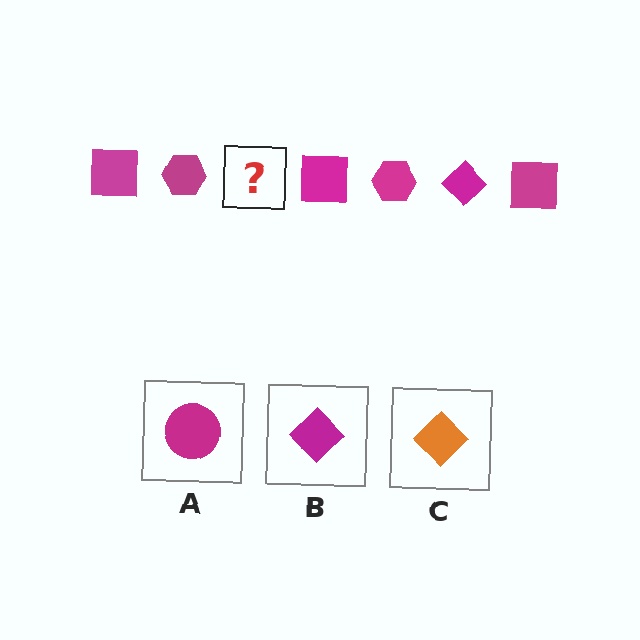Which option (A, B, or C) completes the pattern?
B.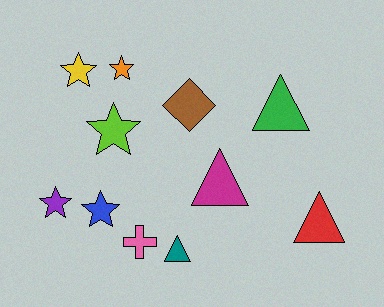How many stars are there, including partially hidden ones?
There are 5 stars.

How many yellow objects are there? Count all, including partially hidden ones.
There is 1 yellow object.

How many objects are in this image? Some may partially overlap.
There are 11 objects.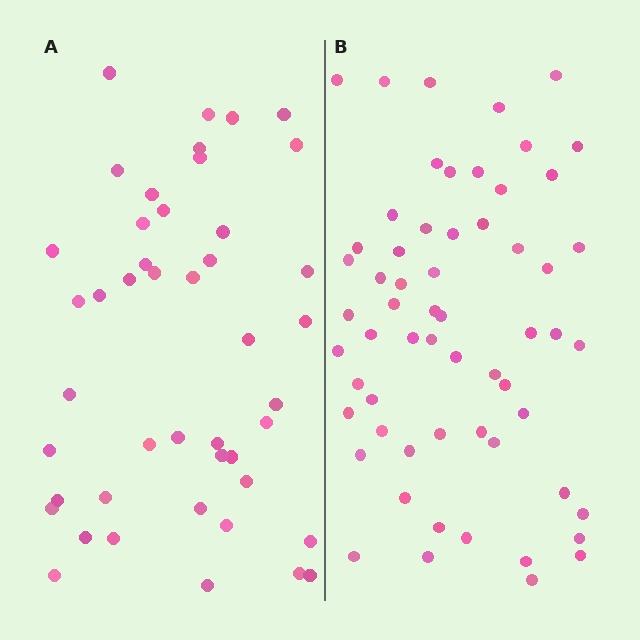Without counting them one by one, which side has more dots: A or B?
Region B (the right region) has more dots.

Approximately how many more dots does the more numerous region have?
Region B has approximately 15 more dots than region A.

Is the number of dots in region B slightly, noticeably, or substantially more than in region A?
Region B has noticeably more, but not dramatically so. The ratio is roughly 1.3 to 1.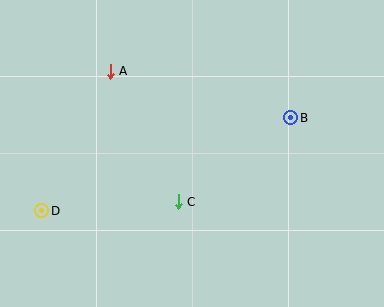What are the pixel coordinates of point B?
Point B is at (291, 118).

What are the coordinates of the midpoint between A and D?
The midpoint between A and D is at (76, 141).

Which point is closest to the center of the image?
Point C at (178, 202) is closest to the center.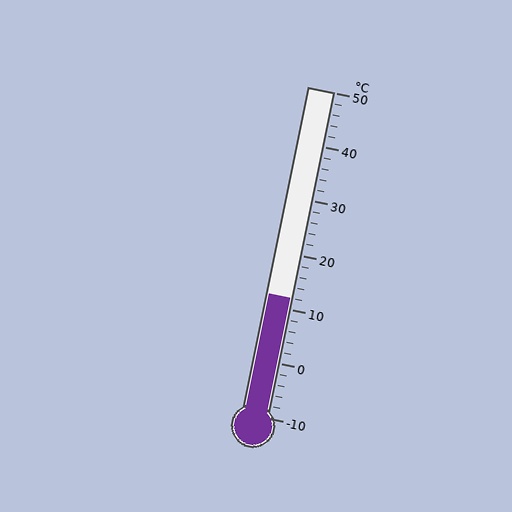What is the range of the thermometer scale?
The thermometer scale ranges from -10°C to 50°C.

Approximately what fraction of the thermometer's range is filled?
The thermometer is filled to approximately 35% of its range.